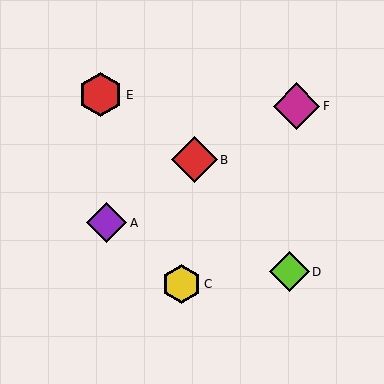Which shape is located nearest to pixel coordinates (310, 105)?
The magenta diamond (labeled F) at (296, 106) is nearest to that location.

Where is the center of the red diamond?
The center of the red diamond is at (194, 160).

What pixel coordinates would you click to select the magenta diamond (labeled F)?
Click at (296, 106) to select the magenta diamond F.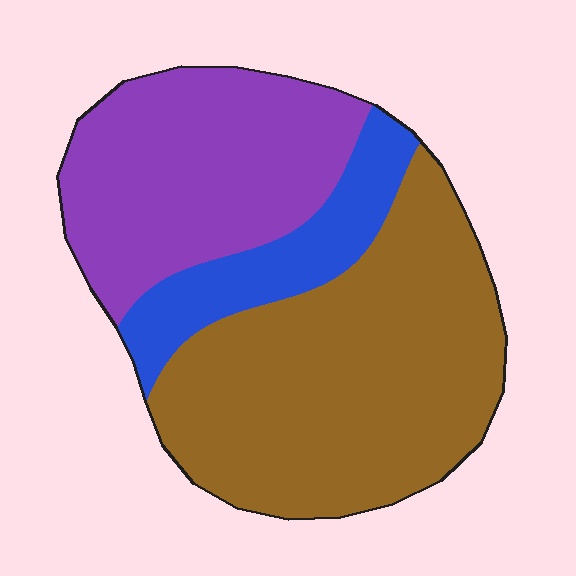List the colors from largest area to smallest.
From largest to smallest: brown, purple, blue.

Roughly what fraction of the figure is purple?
Purple covers roughly 35% of the figure.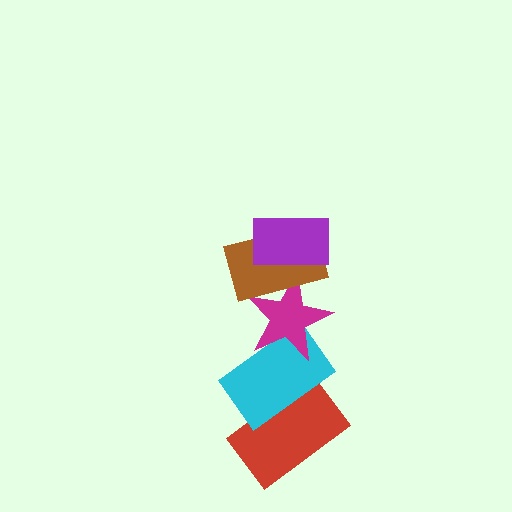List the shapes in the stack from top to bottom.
From top to bottom: the purple rectangle, the brown rectangle, the magenta star, the cyan rectangle, the red rectangle.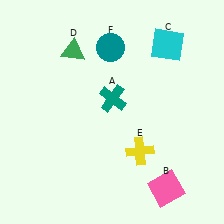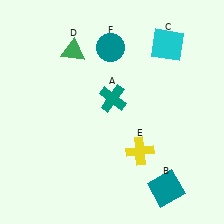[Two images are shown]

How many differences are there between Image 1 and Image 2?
There is 1 difference between the two images.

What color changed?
The square (B) changed from pink in Image 1 to teal in Image 2.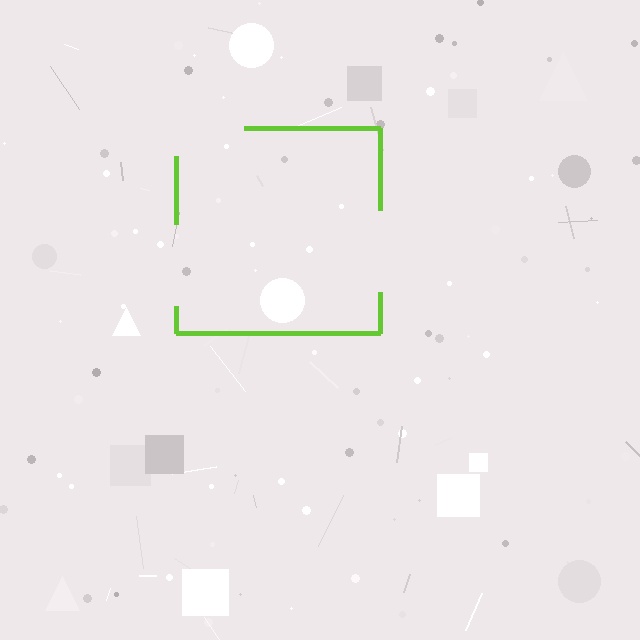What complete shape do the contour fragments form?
The contour fragments form a square.